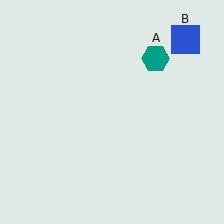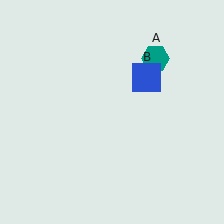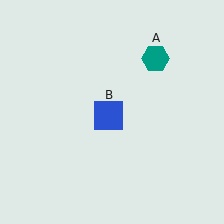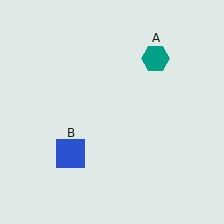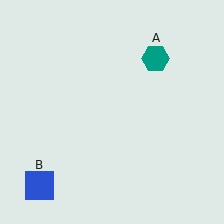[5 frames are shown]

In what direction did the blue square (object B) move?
The blue square (object B) moved down and to the left.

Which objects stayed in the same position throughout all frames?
Teal hexagon (object A) remained stationary.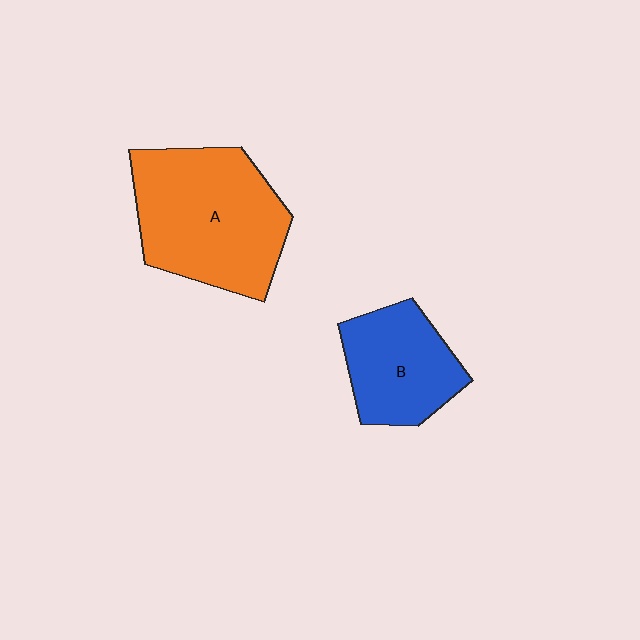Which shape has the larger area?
Shape A (orange).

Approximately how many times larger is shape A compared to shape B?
Approximately 1.6 times.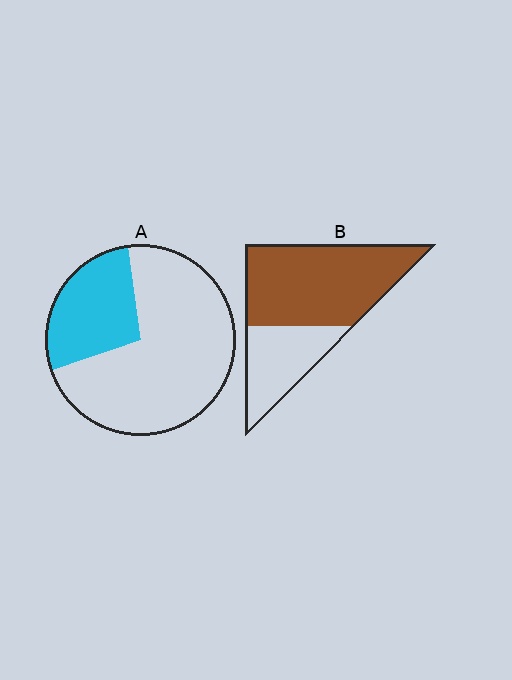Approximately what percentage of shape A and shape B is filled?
A is approximately 30% and B is approximately 65%.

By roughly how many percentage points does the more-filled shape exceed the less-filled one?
By roughly 40 percentage points (B over A).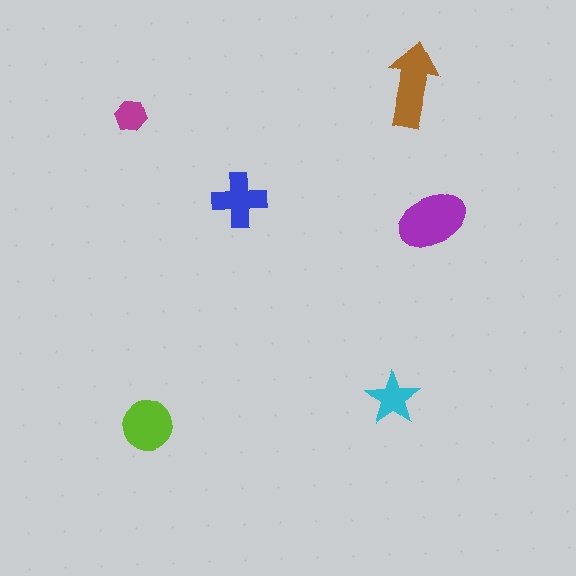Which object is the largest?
The purple ellipse.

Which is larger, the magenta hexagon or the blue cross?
The blue cross.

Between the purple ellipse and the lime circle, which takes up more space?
The purple ellipse.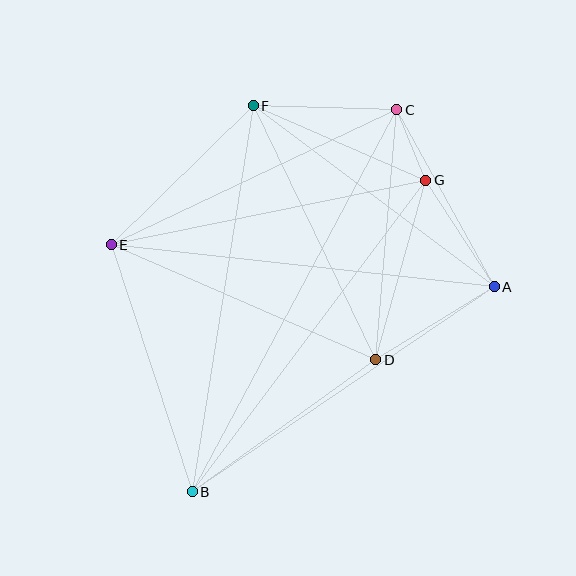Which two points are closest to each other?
Points C and G are closest to each other.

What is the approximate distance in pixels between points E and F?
The distance between E and F is approximately 199 pixels.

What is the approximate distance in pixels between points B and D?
The distance between B and D is approximately 226 pixels.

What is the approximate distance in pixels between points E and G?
The distance between E and G is approximately 321 pixels.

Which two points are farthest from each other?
Points B and C are farthest from each other.